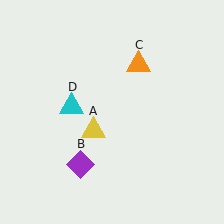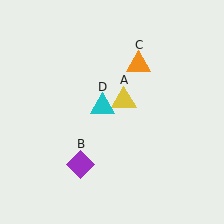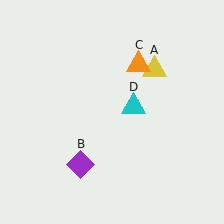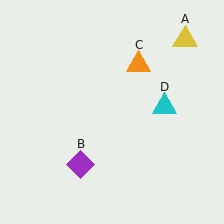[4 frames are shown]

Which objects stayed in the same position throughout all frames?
Purple diamond (object B) and orange triangle (object C) remained stationary.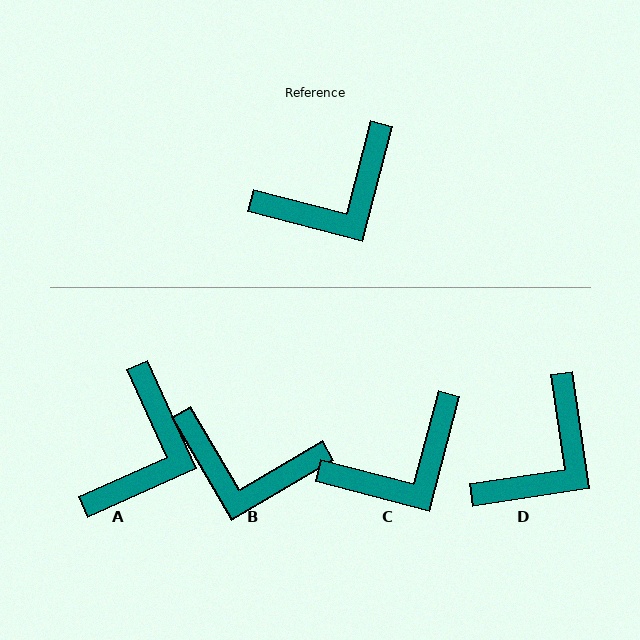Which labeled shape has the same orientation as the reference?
C.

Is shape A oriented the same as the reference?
No, it is off by about 39 degrees.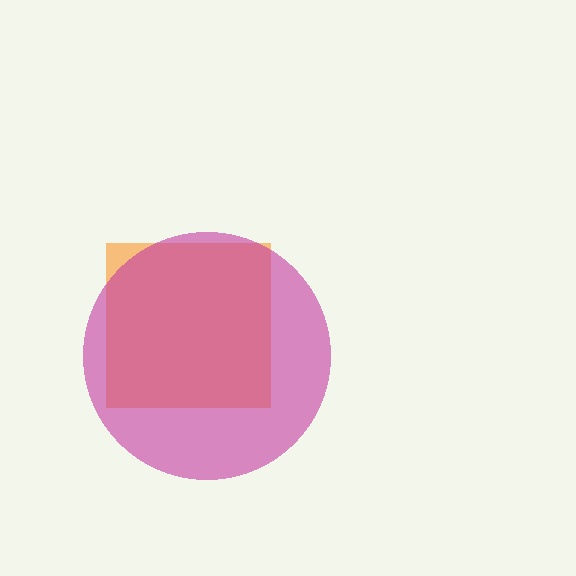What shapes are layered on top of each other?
The layered shapes are: an orange square, a magenta circle.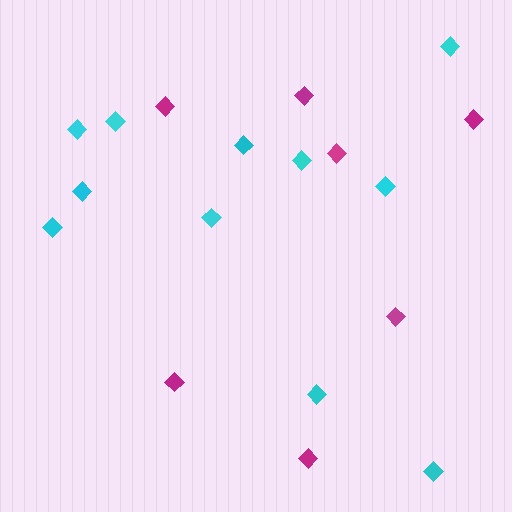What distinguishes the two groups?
There are 2 groups: one group of cyan diamonds (11) and one group of magenta diamonds (7).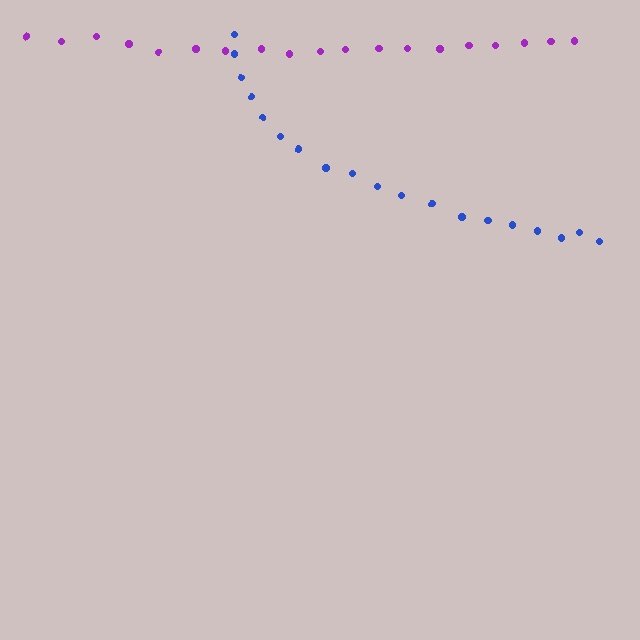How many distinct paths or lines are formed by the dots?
There are 2 distinct paths.